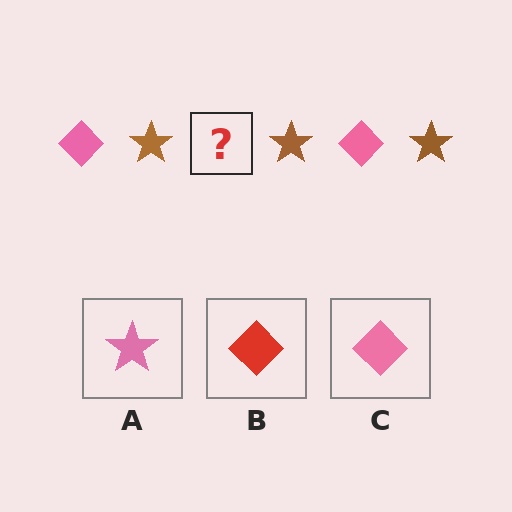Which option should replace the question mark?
Option C.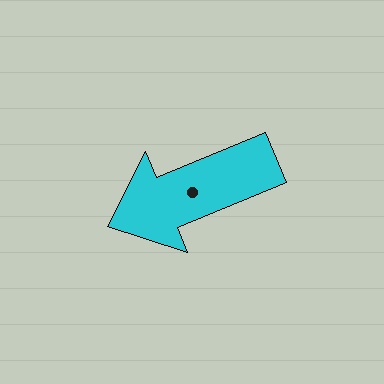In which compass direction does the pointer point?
West.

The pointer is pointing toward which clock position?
Roughly 8 o'clock.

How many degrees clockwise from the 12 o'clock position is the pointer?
Approximately 248 degrees.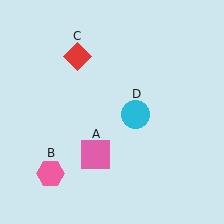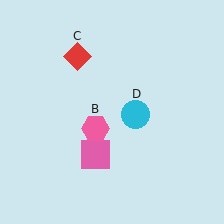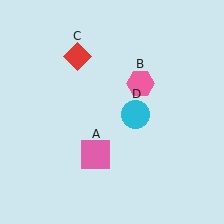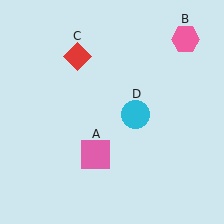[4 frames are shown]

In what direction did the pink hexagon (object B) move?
The pink hexagon (object B) moved up and to the right.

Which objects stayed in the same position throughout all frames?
Pink square (object A) and red diamond (object C) and cyan circle (object D) remained stationary.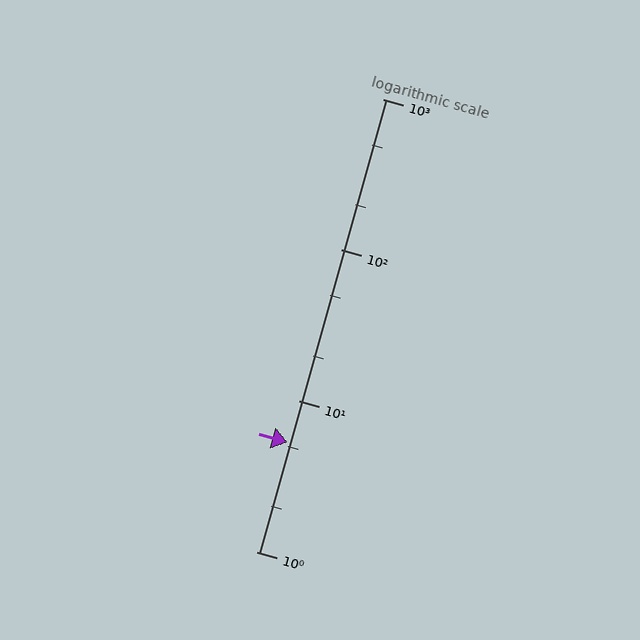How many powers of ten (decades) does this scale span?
The scale spans 3 decades, from 1 to 1000.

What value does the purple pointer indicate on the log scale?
The pointer indicates approximately 5.3.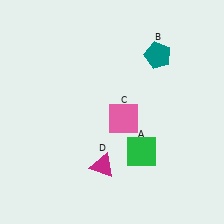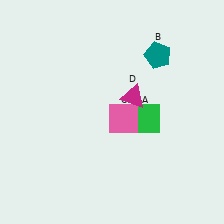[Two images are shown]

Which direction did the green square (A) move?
The green square (A) moved up.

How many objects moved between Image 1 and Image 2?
2 objects moved between the two images.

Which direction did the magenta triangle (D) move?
The magenta triangle (D) moved up.